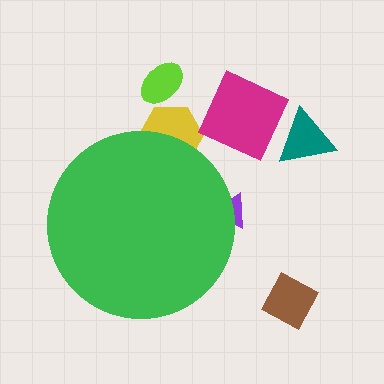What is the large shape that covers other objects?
A green circle.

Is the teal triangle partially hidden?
No, the teal triangle is fully visible.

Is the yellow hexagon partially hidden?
Yes, the yellow hexagon is partially hidden behind the green circle.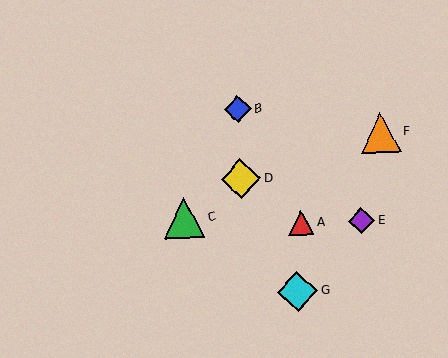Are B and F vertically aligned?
No, B is at x≈238 and F is at x≈380.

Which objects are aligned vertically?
Objects B, D are aligned vertically.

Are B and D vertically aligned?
Yes, both are at x≈238.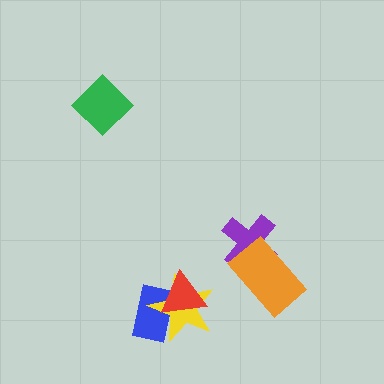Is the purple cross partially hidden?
Yes, it is partially covered by another shape.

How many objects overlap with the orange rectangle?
1 object overlaps with the orange rectangle.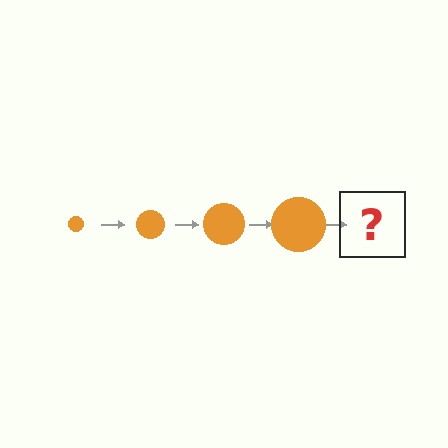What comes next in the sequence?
The next element should be an orange circle, larger than the previous one.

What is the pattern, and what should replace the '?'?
The pattern is that the circle gets progressively larger each step. The '?' should be an orange circle, larger than the previous one.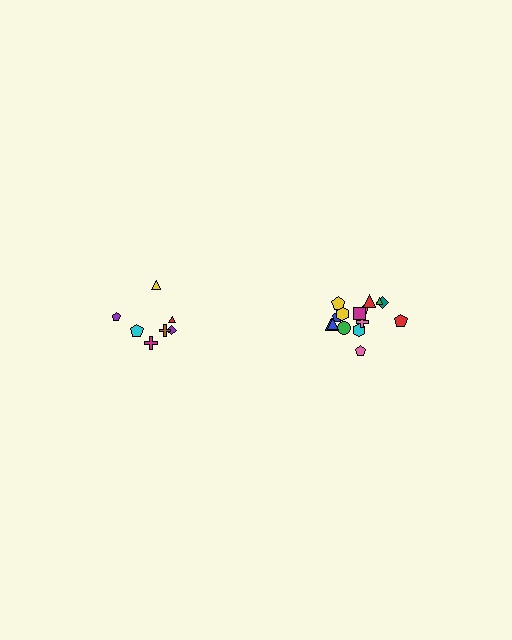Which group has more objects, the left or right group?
The right group.